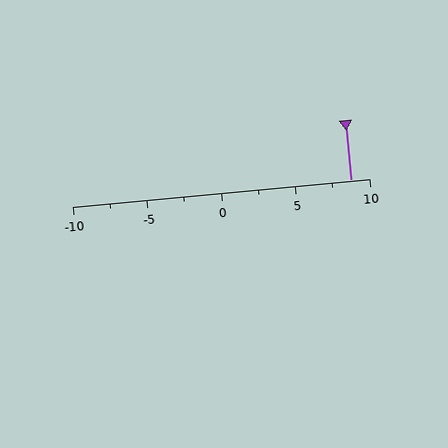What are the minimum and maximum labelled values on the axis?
The axis runs from -10 to 10.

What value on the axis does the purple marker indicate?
The marker indicates approximately 8.8.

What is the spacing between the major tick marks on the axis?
The major ticks are spaced 5 apart.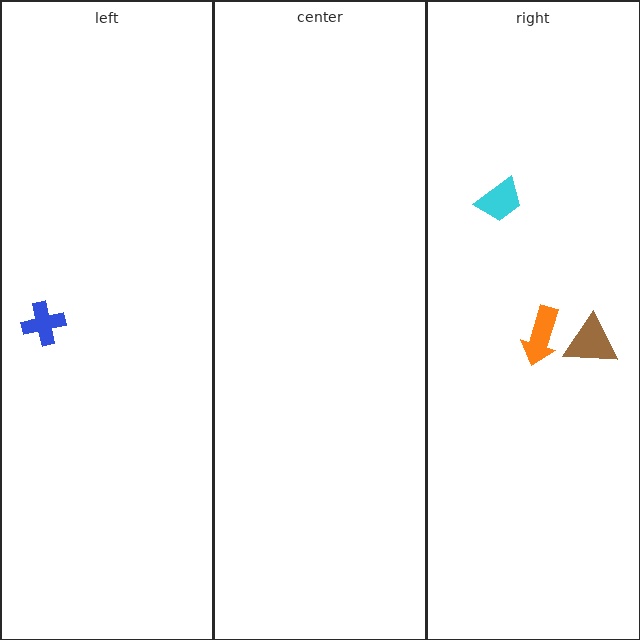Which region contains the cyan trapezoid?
The right region.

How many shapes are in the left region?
1.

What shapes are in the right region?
The orange arrow, the brown triangle, the cyan trapezoid.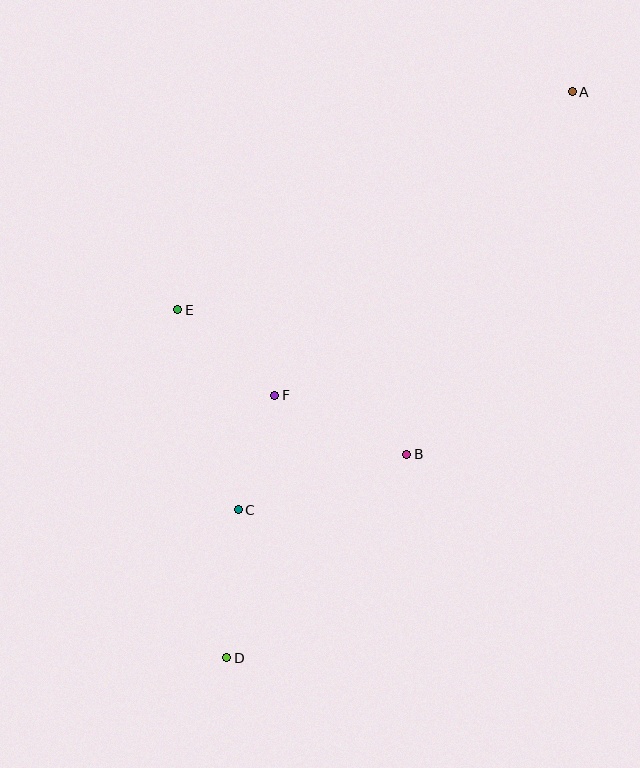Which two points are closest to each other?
Points C and F are closest to each other.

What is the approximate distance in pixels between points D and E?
The distance between D and E is approximately 352 pixels.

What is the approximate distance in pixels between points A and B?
The distance between A and B is approximately 398 pixels.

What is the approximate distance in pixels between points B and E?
The distance between B and E is approximately 271 pixels.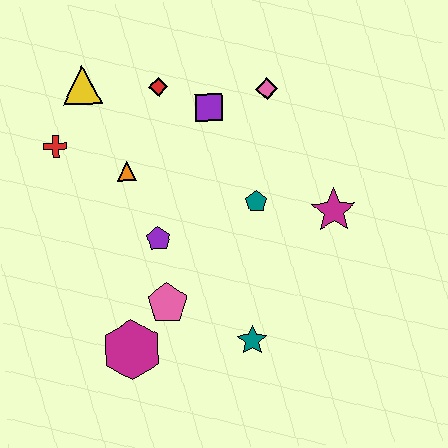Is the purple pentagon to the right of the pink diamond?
No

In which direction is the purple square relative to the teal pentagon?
The purple square is above the teal pentagon.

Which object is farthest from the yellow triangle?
The teal star is farthest from the yellow triangle.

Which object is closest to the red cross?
The yellow triangle is closest to the red cross.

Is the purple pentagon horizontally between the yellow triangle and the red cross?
No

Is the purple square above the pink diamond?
No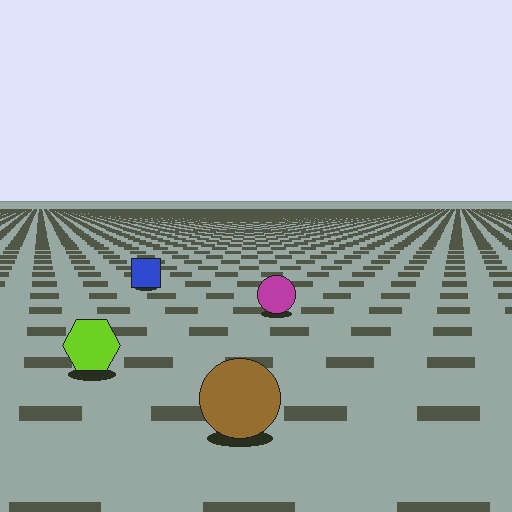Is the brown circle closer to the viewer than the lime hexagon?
Yes. The brown circle is closer — you can tell from the texture gradient: the ground texture is coarser near it.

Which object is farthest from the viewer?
The blue square is farthest from the viewer. It appears smaller and the ground texture around it is denser.